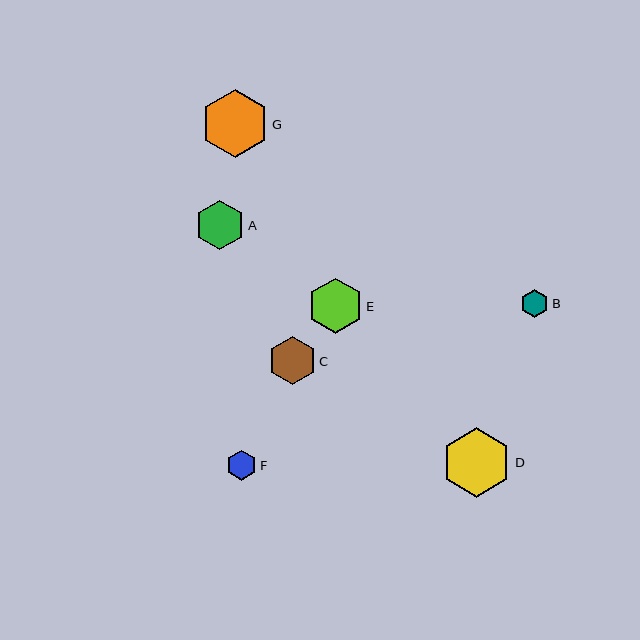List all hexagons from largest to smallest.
From largest to smallest: D, G, E, A, C, F, B.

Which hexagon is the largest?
Hexagon D is the largest with a size of approximately 70 pixels.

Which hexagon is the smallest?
Hexagon B is the smallest with a size of approximately 28 pixels.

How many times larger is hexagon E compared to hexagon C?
Hexagon E is approximately 1.1 times the size of hexagon C.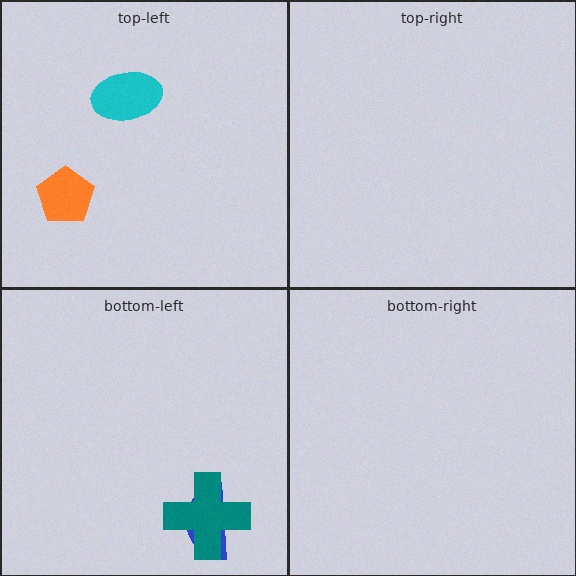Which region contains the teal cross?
The bottom-left region.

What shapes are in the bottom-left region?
The blue semicircle, the teal cross.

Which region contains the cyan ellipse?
The top-left region.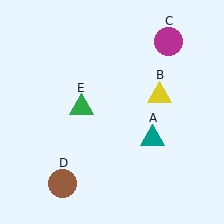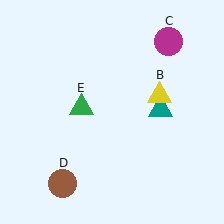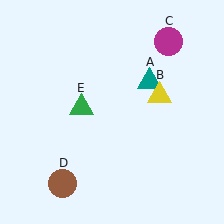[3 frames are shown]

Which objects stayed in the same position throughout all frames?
Yellow triangle (object B) and magenta circle (object C) and brown circle (object D) and green triangle (object E) remained stationary.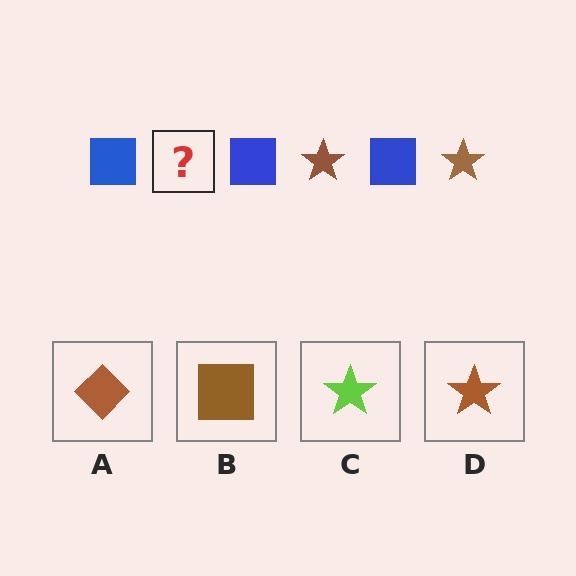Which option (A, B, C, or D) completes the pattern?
D.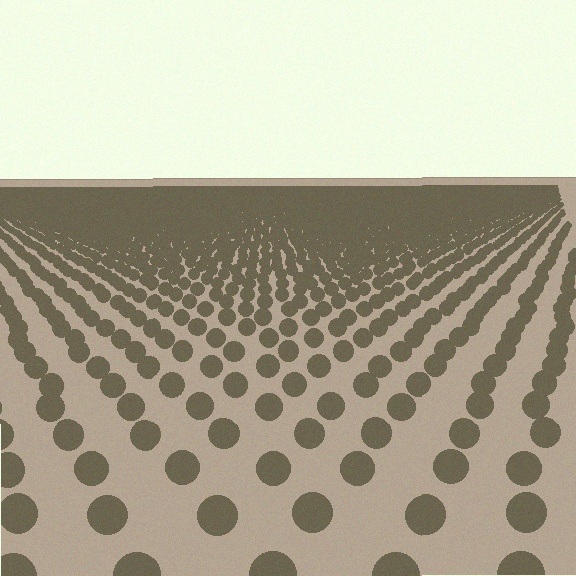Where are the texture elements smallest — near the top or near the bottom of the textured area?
Near the top.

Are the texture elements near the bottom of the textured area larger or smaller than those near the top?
Larger. Near the bottom, elements are closer to the viewer and appear at a bigger on-screen size.